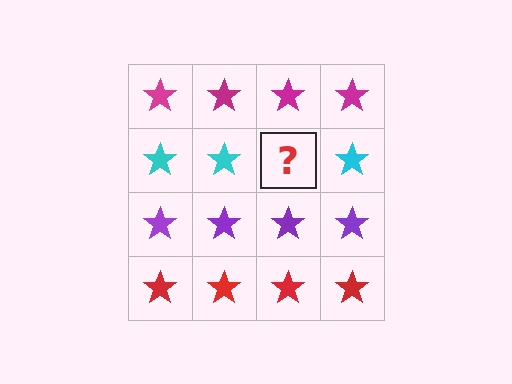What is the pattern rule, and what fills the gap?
The rule is that each row has a consistent color. The gap should be filled with a cyan star.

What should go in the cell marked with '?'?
The missing cell should contain a cyan star.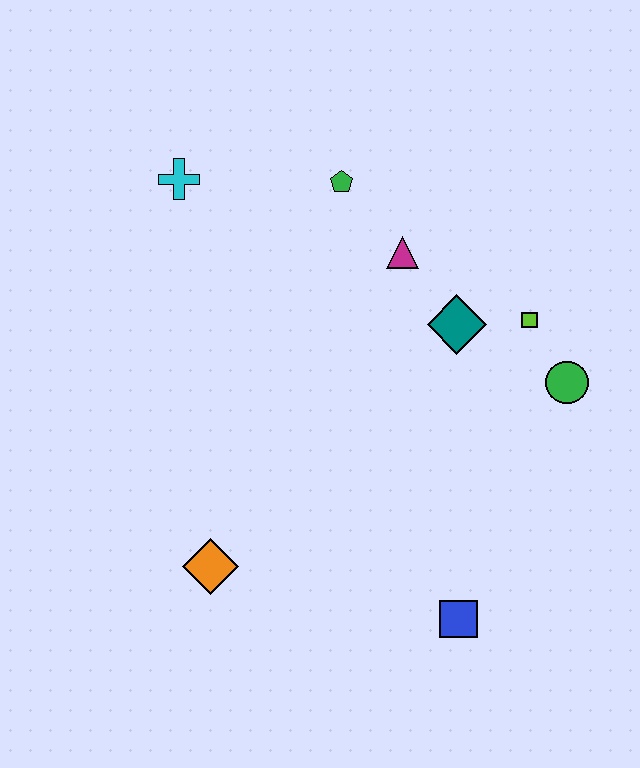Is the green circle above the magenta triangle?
No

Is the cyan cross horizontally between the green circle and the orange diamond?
No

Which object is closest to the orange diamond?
The blue square is closest to the orange diamond.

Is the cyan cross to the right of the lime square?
No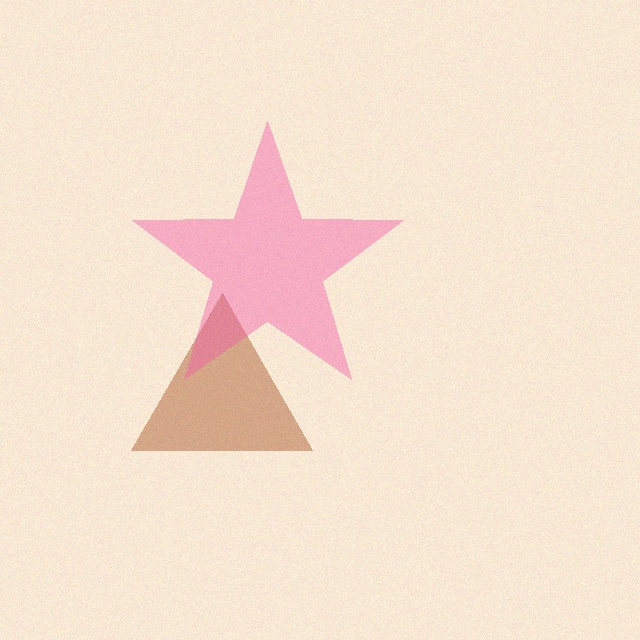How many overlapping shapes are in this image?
There are 2 overlapping shapes in the image.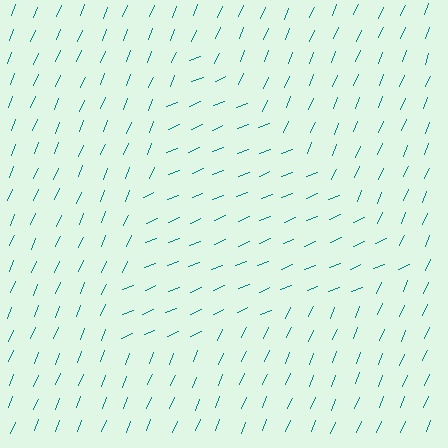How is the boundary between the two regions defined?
The boundary is defined purely by a change in line orientation (approximately 45 degrees difference). All lines are the same color and thickness.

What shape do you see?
I see a triangle.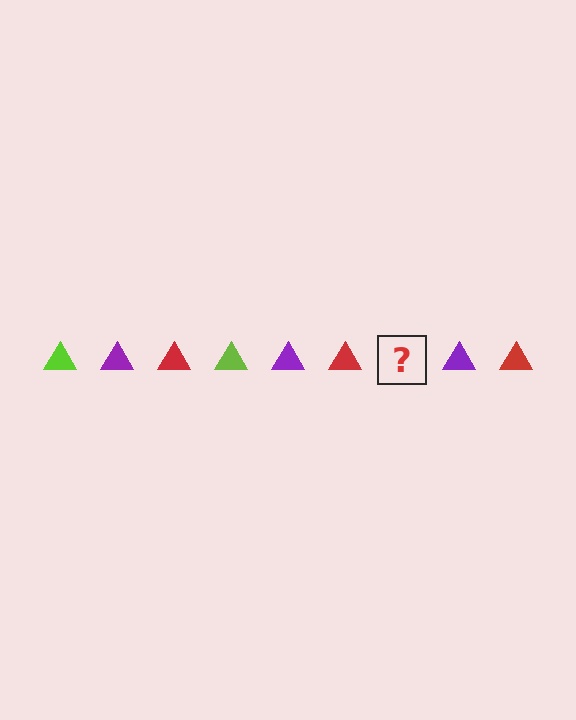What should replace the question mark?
The question mark should be replaced with a lime triangle.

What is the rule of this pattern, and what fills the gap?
The rule is that the pattern cycles through lime, purple, red triangles. The gap should be filled with a lime triangle.